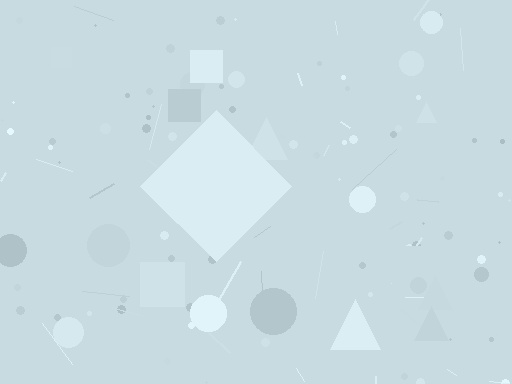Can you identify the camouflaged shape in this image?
The camouflaged shape is a diamond.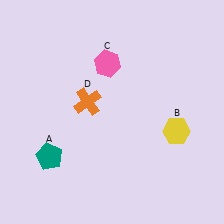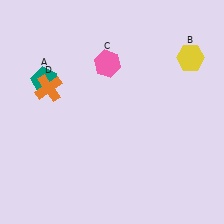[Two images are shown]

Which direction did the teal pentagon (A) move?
The teal pentagon (A) moved up.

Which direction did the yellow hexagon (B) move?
The yellow hexagon (B) moved up.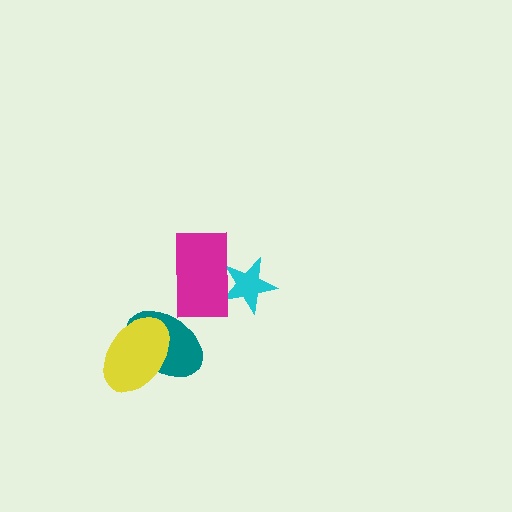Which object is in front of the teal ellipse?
The yellow ellipse is in front of the teal ellipse.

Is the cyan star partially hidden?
Yes, it is partially covered by another shape.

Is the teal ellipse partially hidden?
Yes, it is partially covered by another shape.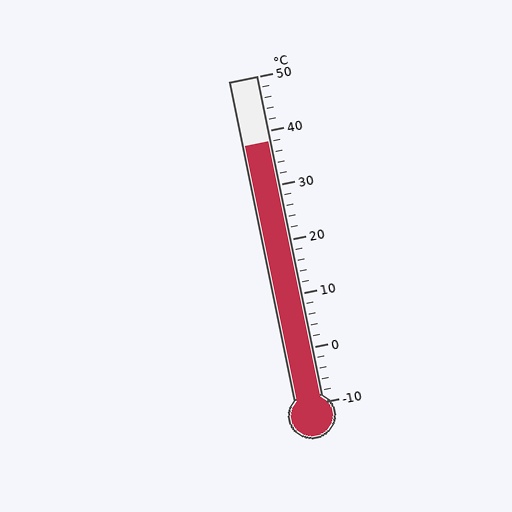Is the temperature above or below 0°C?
The temperature is above 0°C.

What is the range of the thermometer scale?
The thermometer scale ranges from -10°C to 50°C.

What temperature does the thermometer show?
The thermometer shows approximately 38°C.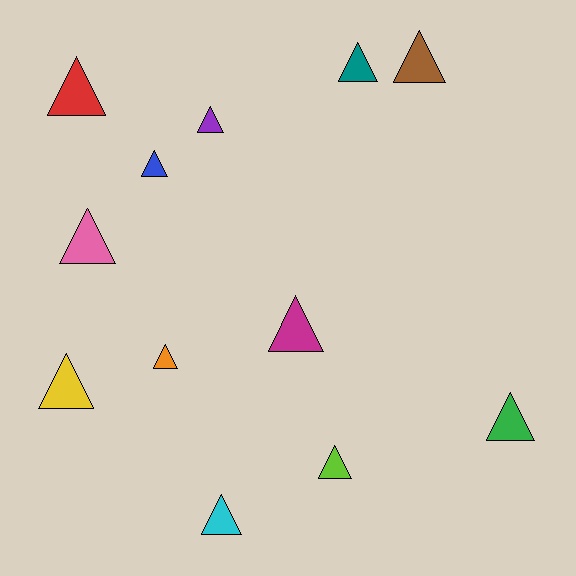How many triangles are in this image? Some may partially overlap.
There are 12 triangles.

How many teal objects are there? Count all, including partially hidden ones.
There is 1 teal object.